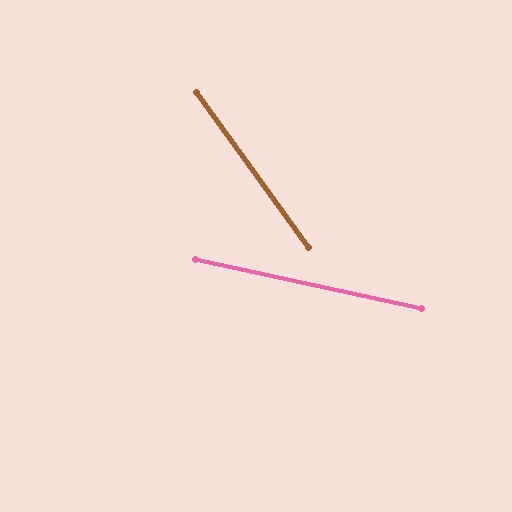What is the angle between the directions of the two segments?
Approximately 42 degrees.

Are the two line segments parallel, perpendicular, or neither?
Neither parallel nor perpendicular — they differ by about 42°.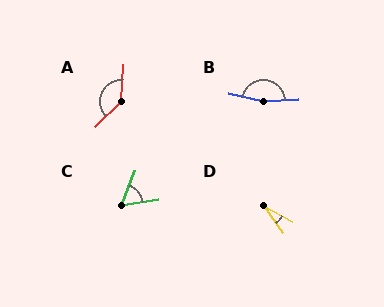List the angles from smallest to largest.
D (25°), C (60°), A (139°), B (164°).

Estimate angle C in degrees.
Approximately 60 degrees.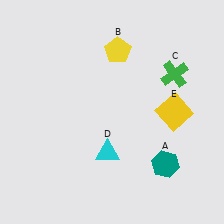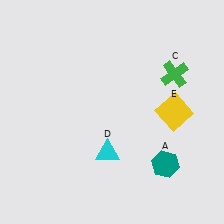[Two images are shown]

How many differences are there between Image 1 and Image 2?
There is 1 difference between the two images.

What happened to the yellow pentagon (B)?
The yellow pentagon (B) was removed in Image 2. It was in the top-right area of Image 1.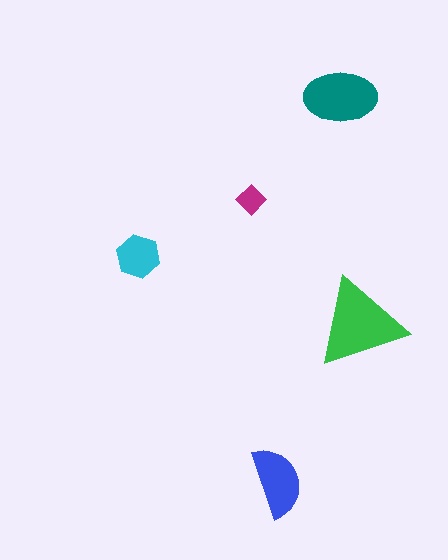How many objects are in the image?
There are 5 objects in the image.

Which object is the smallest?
The magenta diamond.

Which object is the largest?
The green triangle.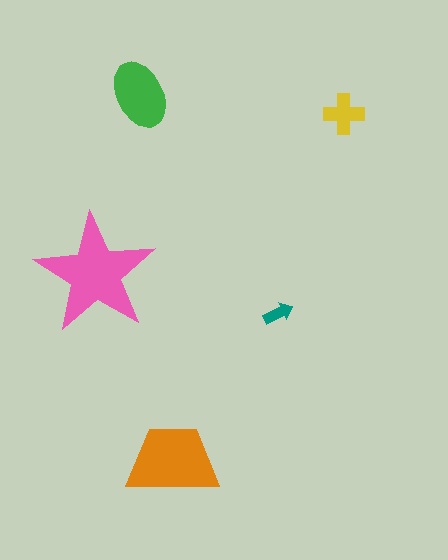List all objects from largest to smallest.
The pink star, the orange trapezoid, the green ellipse, the yellow cross, the teal arrow.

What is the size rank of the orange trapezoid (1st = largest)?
2nd.